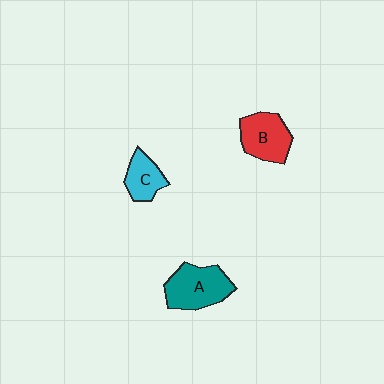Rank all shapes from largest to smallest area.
From largest to smallest: A (teal), B (red), C (cyan).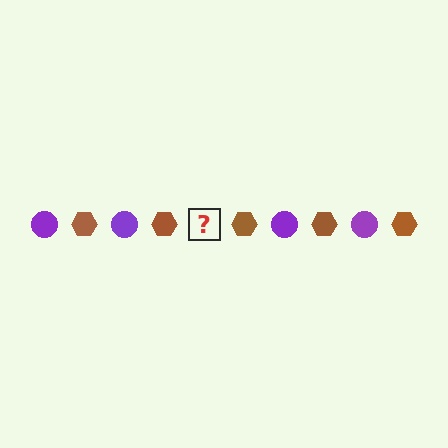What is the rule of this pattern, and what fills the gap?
The rule is that the pattern alternates between purple circle and brown hexagon. The gap should be filled with a purple circle.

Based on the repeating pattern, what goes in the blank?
The blank should be a purple circle.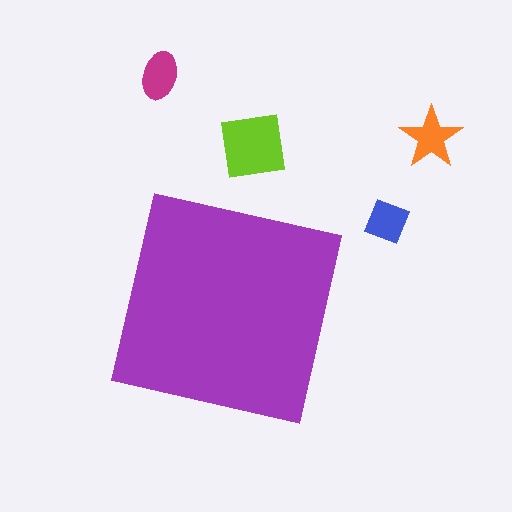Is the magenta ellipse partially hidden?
No, the magenta ellipse is fully visible.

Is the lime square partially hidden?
No, the lime square is fully visible.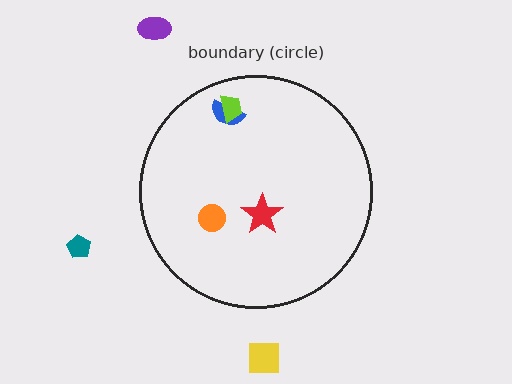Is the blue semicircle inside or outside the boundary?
Inside.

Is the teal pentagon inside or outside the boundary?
Outside.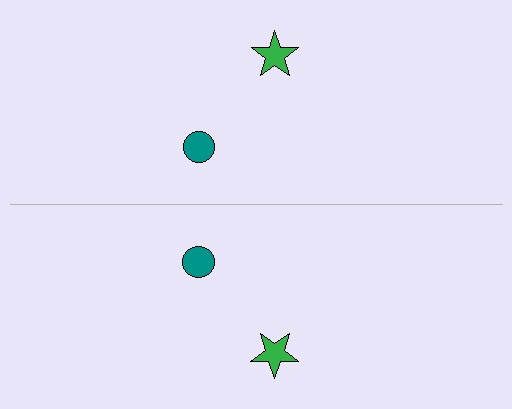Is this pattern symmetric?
Yes, this pattern has bilateral (reflection) symmetry.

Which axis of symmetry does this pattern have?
The pattern has a horizontal axis of symmetry running through the center of the image.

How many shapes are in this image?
There are 4 shapes in this image.